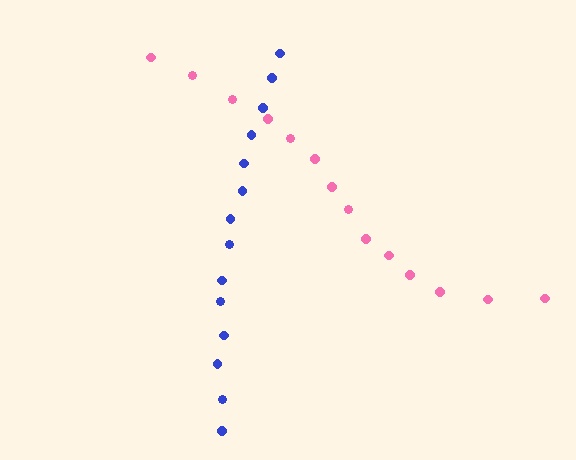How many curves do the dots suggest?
There are 2 distinct paths.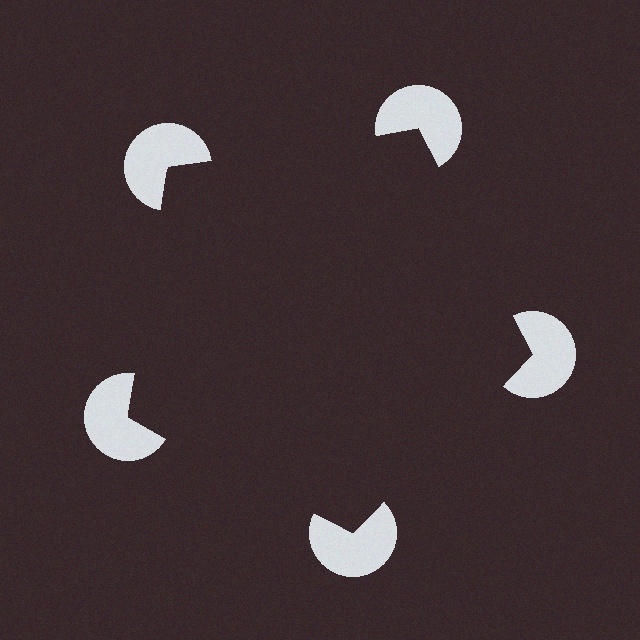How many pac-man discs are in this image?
There are 5 — one at each vertex of the illusory pentagon.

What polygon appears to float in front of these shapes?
An illusory pentagon — its edges are inferred from the aligned wedge cuts in the pac-man discs, not physically drawn.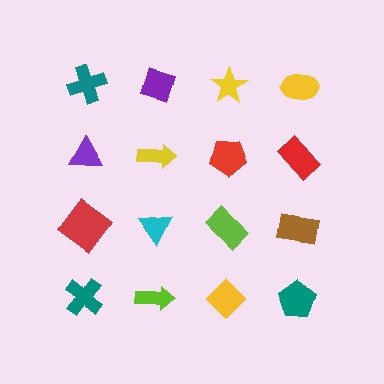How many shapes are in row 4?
4 shapes.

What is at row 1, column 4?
A yellow ellipse.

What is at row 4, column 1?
A teal cross.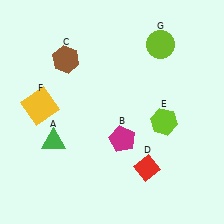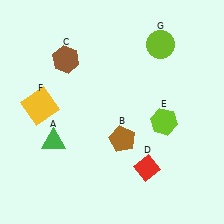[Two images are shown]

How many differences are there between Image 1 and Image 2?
There is 1 difference between the two images.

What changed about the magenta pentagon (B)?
In Image 1, B is magenta. In Image 2, it changed to brown.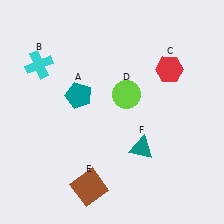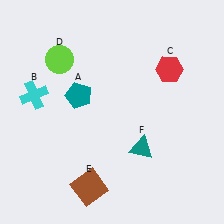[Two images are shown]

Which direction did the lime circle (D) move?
The lime circle (D) moved left.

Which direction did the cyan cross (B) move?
The cyan cross (B) moved down.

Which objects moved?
The objects that moved are: the cyan cross (B), the lime circle (D).